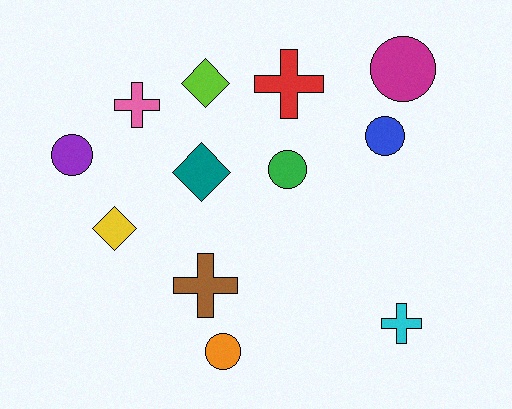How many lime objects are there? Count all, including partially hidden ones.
There is 1 lime object.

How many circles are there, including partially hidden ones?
There are 5 circles.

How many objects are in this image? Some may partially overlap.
There are 12 objects.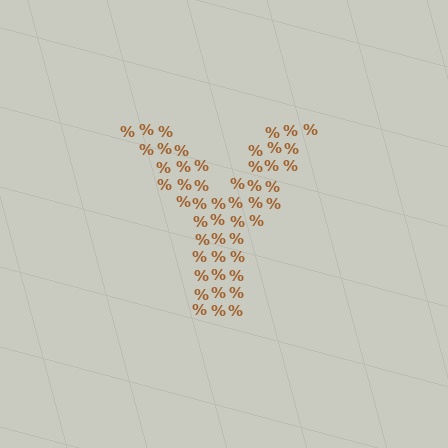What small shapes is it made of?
It is made of small percent signs.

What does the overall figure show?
The overall figure shows the letter Y.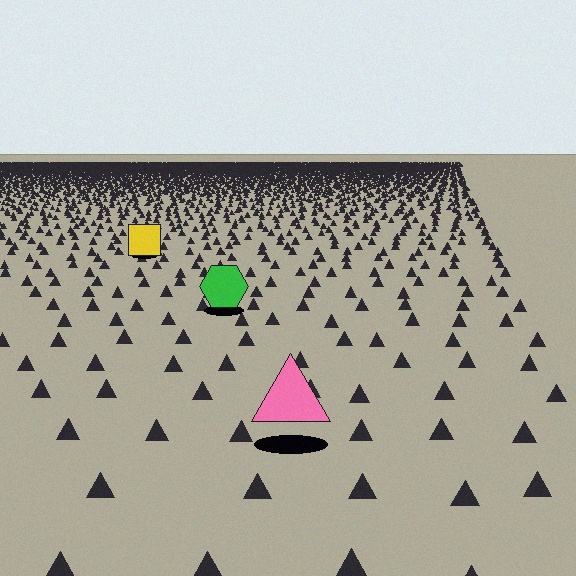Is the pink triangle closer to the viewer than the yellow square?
Yes. The pink triangle is closer — you can tell from the texture gradient: the ground texture is coarser near it.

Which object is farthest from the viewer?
The yellow square is farthest from the viewer. It appears smaller and the ground texture around it is denser.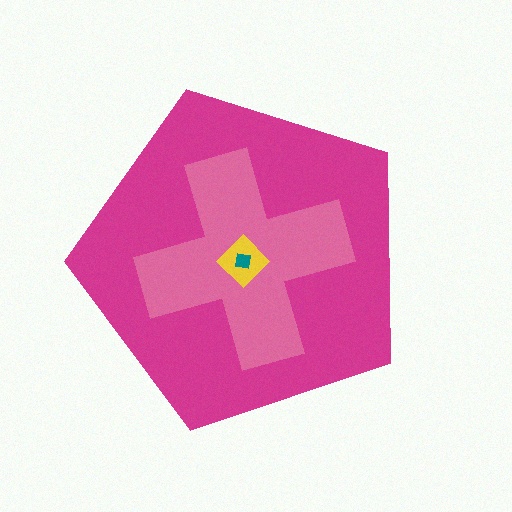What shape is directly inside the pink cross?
The yellow diamond.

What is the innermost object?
The teal square.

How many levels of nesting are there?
4.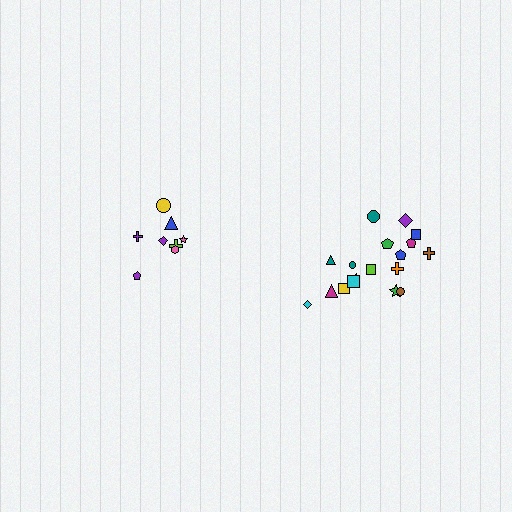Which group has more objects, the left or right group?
The right group.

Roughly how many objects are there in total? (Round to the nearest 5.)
Roughly 25 objects in total.